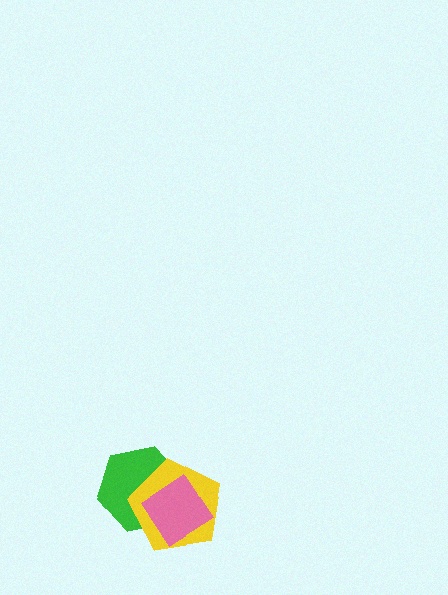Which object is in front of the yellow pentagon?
The pink diamond is in front of the yellow pentagon.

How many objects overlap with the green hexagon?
2 objects overlap with the green hexagon.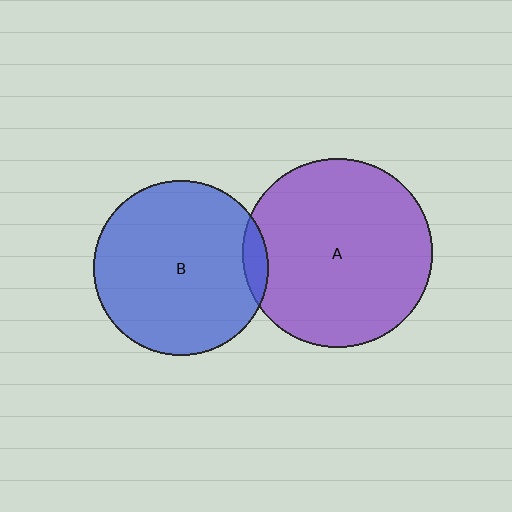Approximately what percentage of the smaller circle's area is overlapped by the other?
Approximately 5%.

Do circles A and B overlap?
Yes.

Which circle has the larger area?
Circle A (purple).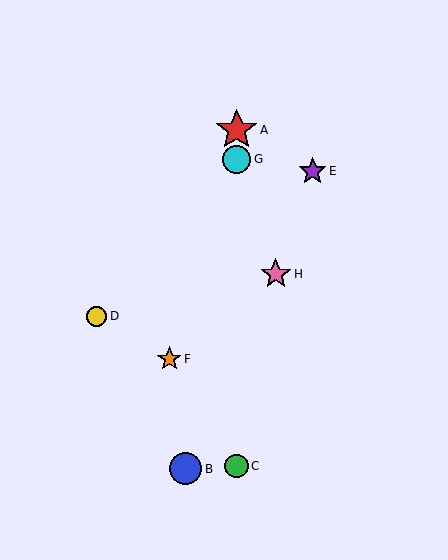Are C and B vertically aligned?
No, C is at x≈237 and B is at x≈185.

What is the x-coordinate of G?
Object G is at x≈237.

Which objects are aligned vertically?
Objects A, C, G are aligned vertically.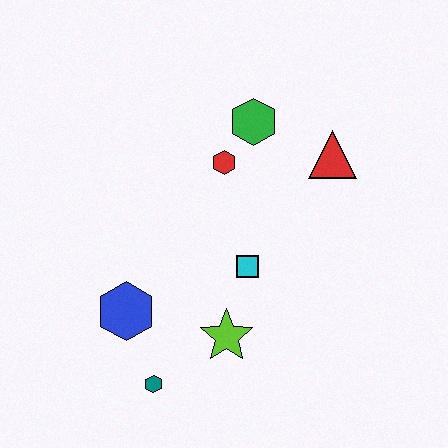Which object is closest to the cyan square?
The lime star is closest to the cyan square.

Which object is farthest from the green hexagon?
The teal hexagon is farthest from the green hexagon.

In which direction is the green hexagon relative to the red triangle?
The green hexagon is to the left of the red triangle.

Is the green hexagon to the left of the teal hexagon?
No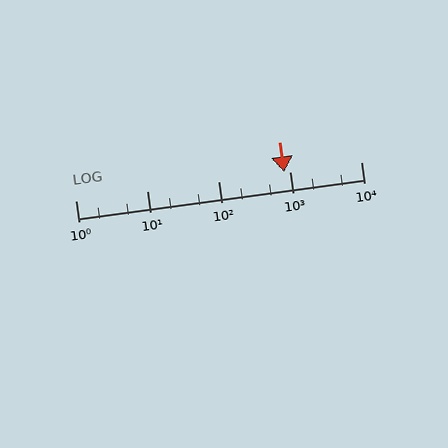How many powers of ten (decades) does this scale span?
The scale spans 4 decades, from 1 to 10000.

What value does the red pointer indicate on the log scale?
The pointer indicates approximately 830.